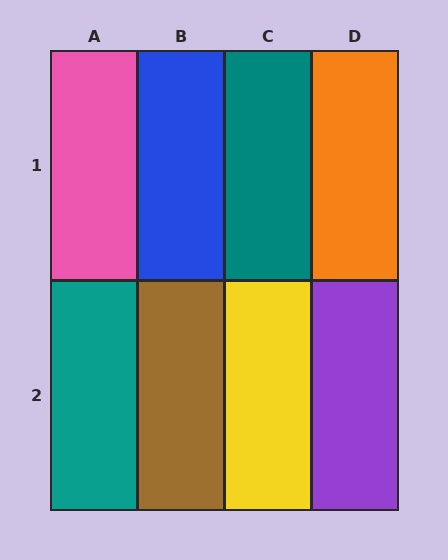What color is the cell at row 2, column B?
Brown.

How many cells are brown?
1 cell is brown.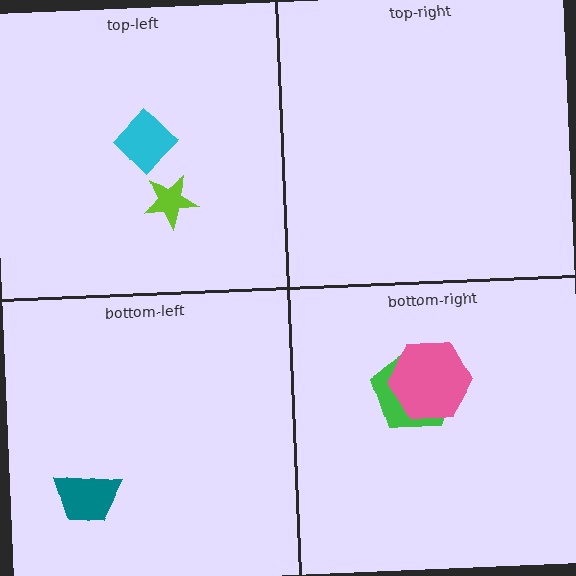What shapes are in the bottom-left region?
The teal trapezoid.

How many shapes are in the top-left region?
2.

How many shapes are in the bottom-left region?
1.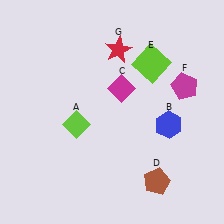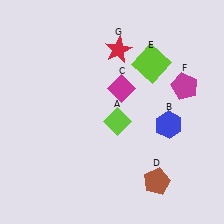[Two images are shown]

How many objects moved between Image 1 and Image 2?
1 object moved between the two images.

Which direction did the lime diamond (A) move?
The lime diamond (A) moved right.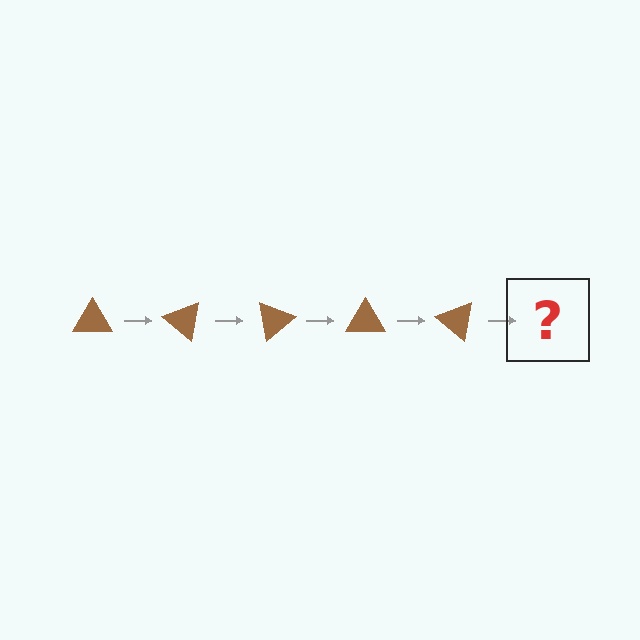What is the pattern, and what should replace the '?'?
The pattern is that the triangle rotates 40 degrees each step. The '?' should be a brown triangle rotated 200 degrees.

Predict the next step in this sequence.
The next step is a brown triangle rotated 200 degrees.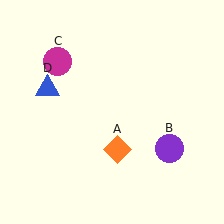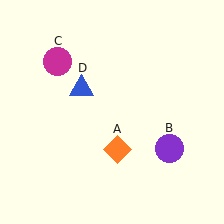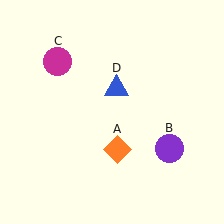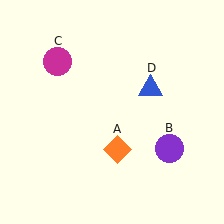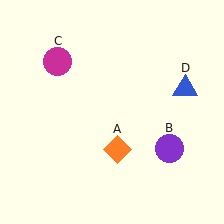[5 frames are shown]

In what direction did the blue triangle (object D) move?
The blue triangle (object D) moved right.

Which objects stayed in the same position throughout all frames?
Orange diamond (object A) and purple circle (object B) and magenta circle (object C) remained stationary.